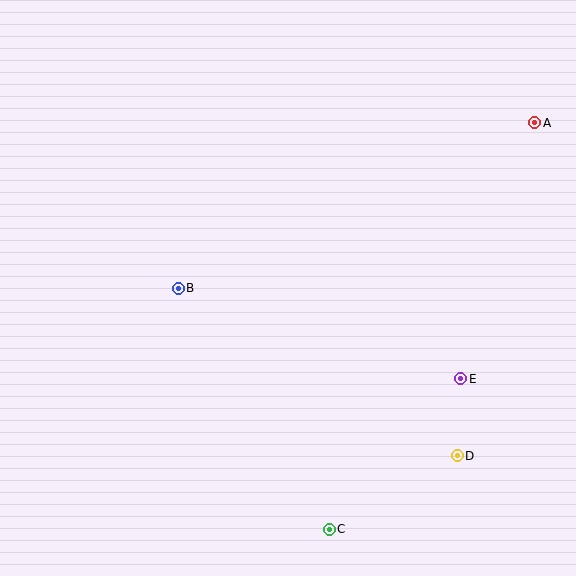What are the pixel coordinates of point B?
Point B is at (178, 288).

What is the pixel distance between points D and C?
The distance between D and C is 148 pixels.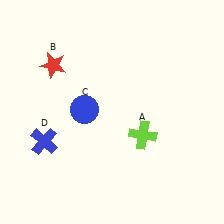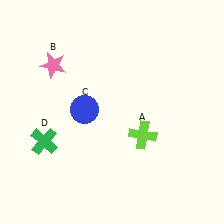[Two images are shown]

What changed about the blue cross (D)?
In Image 1, D is blue. In Image 2, it changed to green.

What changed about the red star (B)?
In Image 1, B is red. In Image 2, it changed to pink.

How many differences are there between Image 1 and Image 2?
There are 2 differences between the two images.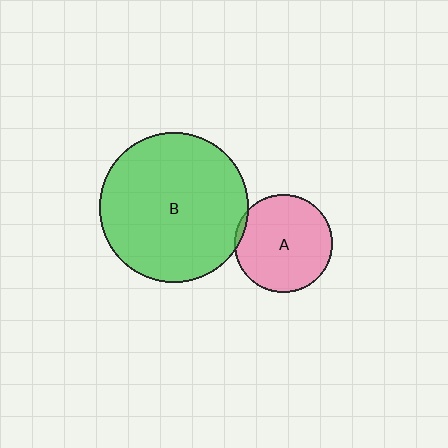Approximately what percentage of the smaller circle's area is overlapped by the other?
Approximately 5%.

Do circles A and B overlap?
Yes.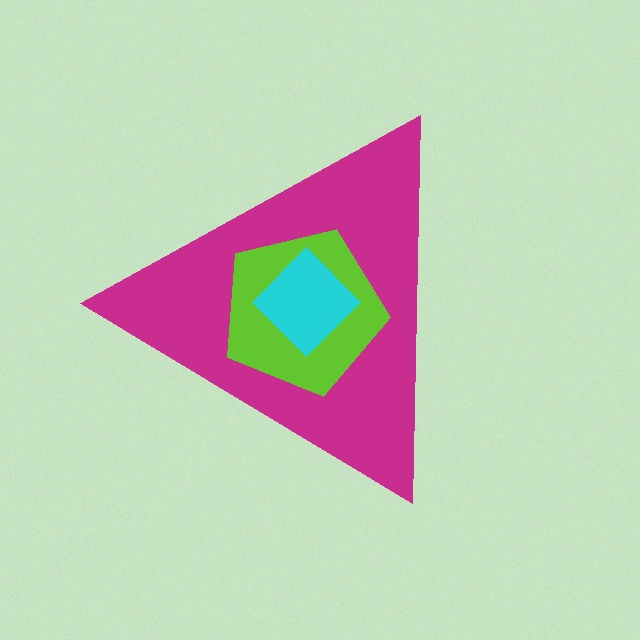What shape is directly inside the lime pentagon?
The cyan diamond.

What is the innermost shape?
The cyan diamond.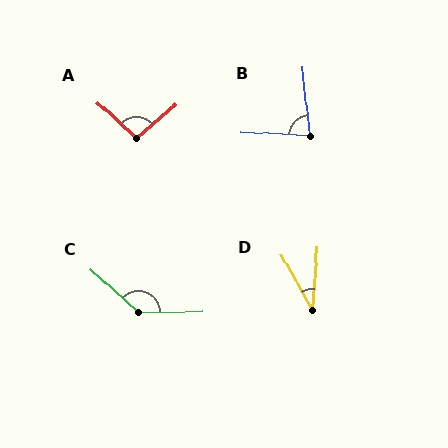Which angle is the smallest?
D, at approximately 34 degrees.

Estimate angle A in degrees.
Approximately 97 degrees.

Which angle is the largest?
C, at approximately 137 degrees.